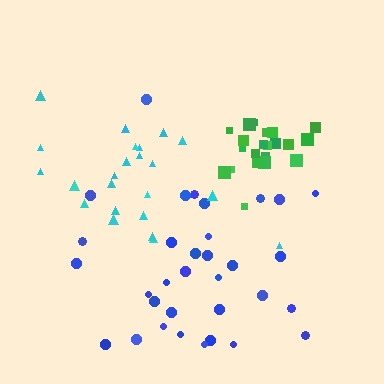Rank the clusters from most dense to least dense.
green, cyan, blue.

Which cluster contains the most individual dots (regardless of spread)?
Blue (33).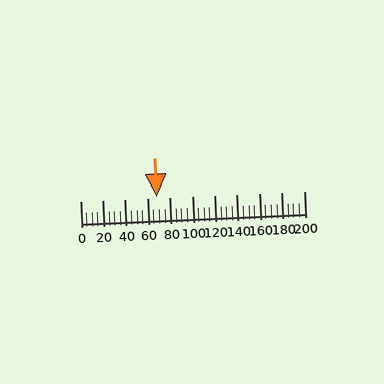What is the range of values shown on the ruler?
The ruler shows values from 0 to 200.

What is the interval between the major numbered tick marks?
The major tick marks are spaced 20 units apart.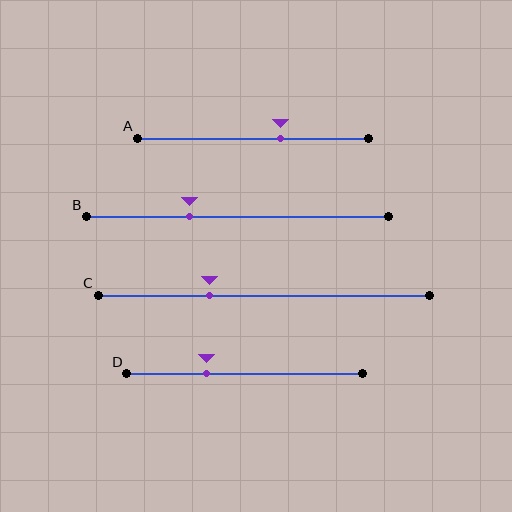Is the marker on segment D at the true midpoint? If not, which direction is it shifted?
No, the marker on segment D is shifted to the left by about 16% of the segment length.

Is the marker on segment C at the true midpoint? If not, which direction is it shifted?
No, the marker on segment C is shifted to the left by about 16% of the segment length.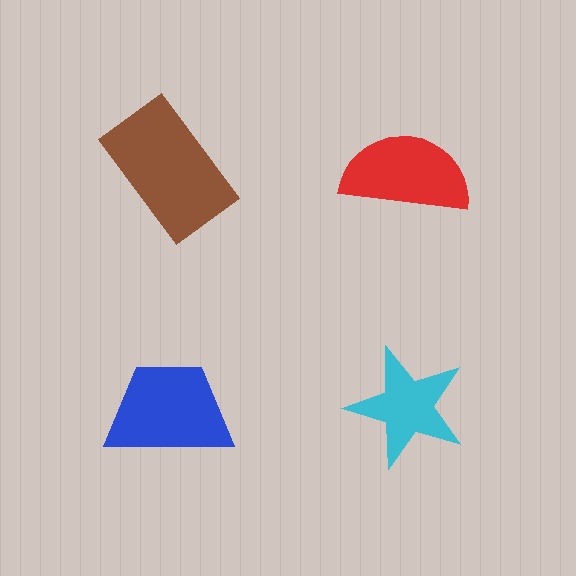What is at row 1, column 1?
A brown rectangle.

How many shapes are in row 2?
2 shapes.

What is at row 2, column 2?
A cyan star.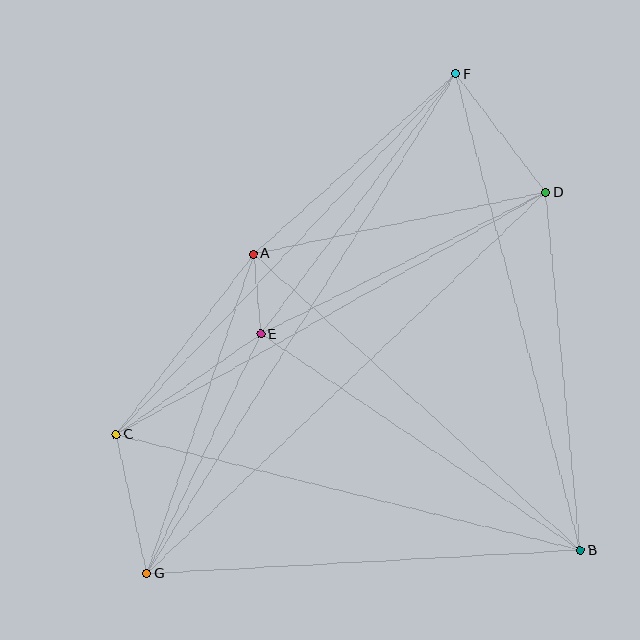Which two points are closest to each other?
Points A and E are closest to each other.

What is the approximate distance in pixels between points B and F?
The distance between B and F is approximately 493 pixels.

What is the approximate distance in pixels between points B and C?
The distance between B and C is approximately 478 pixels.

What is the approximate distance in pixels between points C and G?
The distance between C and G is approximately 142 pixels.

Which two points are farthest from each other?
Points F and G are farthest from each other.